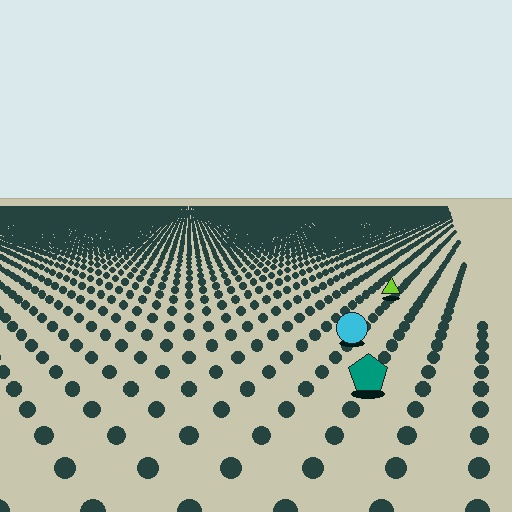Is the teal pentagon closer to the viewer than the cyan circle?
Yes. The teal pentagon is closer — you can tell from the texture gradient: the ground texture is coarser near it.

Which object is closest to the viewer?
The teal pentagon is closest. The texture marks near it are larger and more spread out.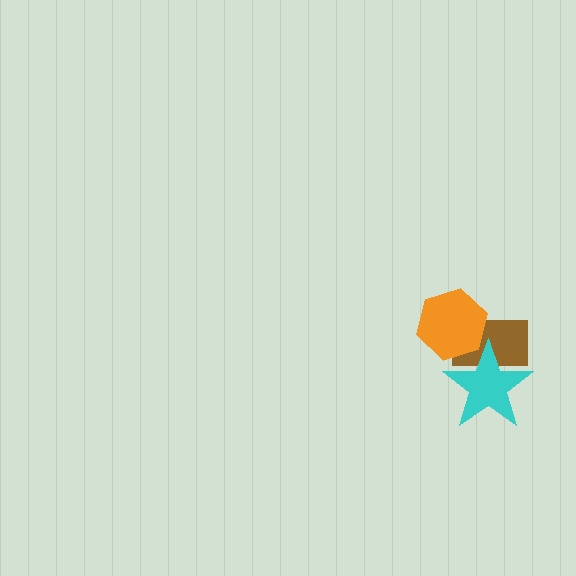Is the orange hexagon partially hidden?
No, no other shape covers it.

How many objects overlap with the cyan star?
2 objects overlap with the cyan star.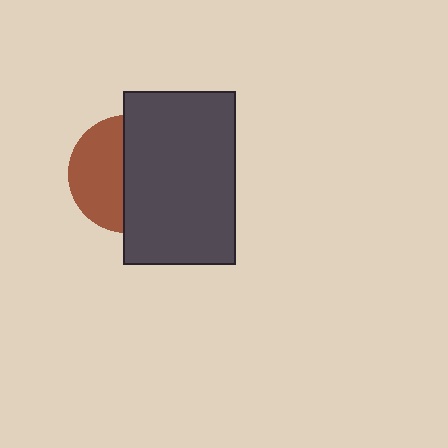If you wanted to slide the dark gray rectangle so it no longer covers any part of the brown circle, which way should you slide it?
Slide it right — that is the most direct way to separate the two shapes.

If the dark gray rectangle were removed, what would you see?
You would see the complete brown circle.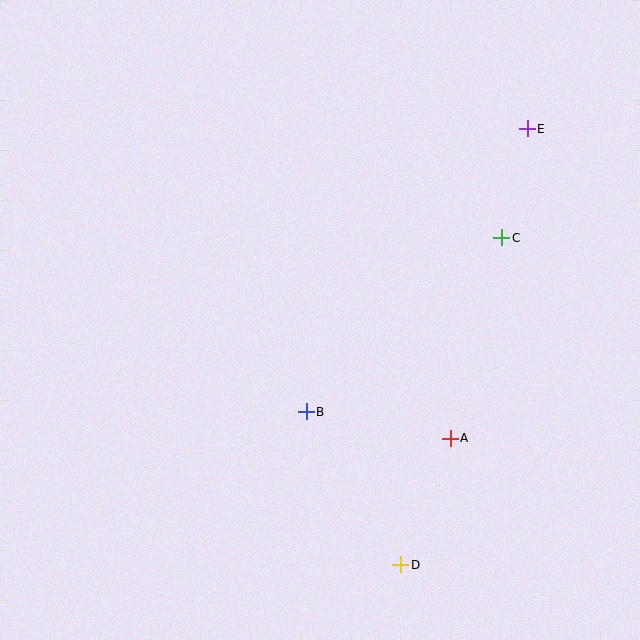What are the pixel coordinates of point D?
Point D is at (401, 565).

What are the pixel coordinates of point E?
Point E is at (527, 129).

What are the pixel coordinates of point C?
Point C is at (502, 238).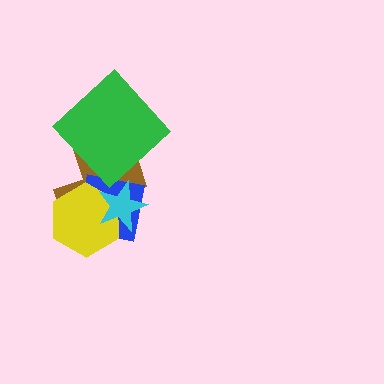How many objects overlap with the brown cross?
4 objects overlap with the brown cross.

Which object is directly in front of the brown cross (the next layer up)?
The blue square is directly in front of the brown cross.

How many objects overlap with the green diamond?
1 object overlaps with the green diamond.